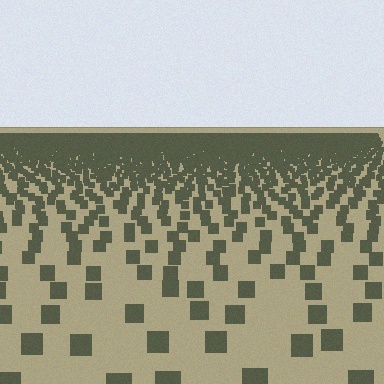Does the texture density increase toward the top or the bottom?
Density increases toward the top.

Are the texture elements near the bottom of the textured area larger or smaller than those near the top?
Larger. Near the bottom, elements are closer to the viewer and appear at a bigger on-screen size.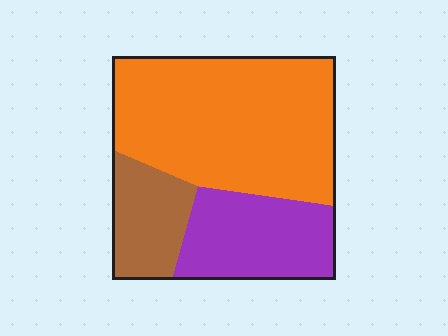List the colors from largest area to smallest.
From largest to smallest: orange, purple, brown.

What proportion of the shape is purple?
Purple covers around 25% of the shape.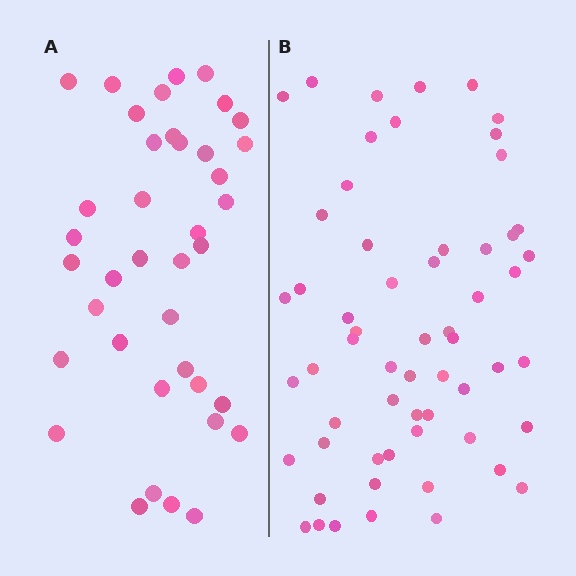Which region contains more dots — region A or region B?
Region B (the right region) has more dots.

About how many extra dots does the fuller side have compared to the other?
Region B has approximately 20 more dots than region A.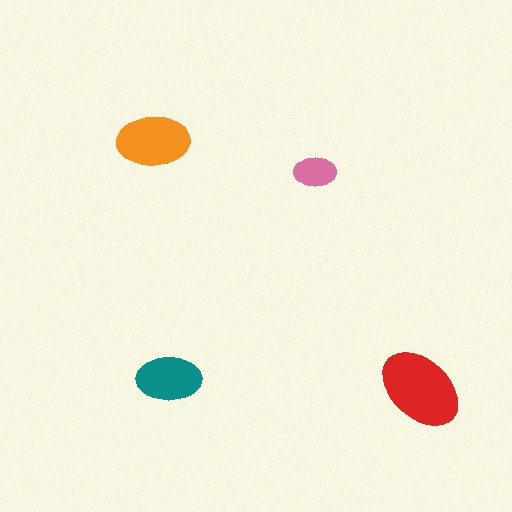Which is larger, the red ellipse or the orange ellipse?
The red one.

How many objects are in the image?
There are 4 objects in the image.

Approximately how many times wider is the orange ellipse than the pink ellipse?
About 1.5 times wider.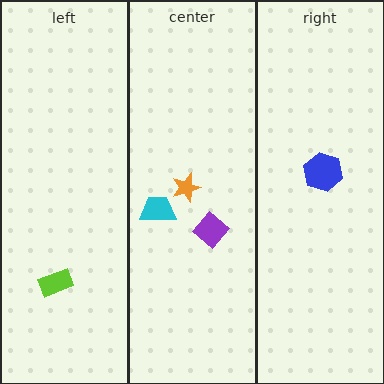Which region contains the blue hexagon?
The right region.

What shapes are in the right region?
The blue hexagon.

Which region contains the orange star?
The center region.